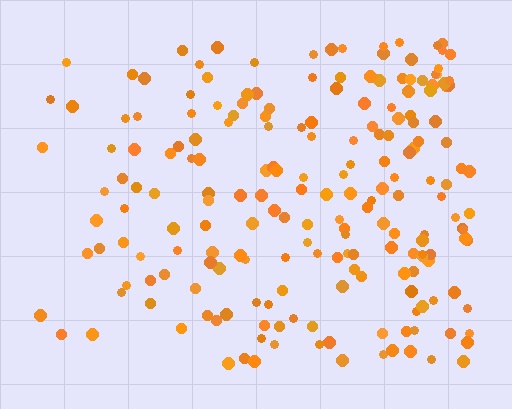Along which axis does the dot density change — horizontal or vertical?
Horizontal.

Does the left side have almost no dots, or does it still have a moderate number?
Still a moderate number, just noticeably fewer than the right.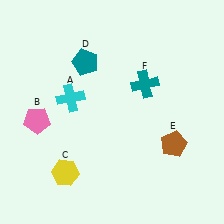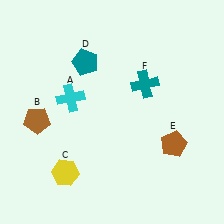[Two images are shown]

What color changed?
The pentagon (B) changed from pink in Image 1 to brown in Image 2.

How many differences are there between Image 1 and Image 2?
There is 1 difference between the two images.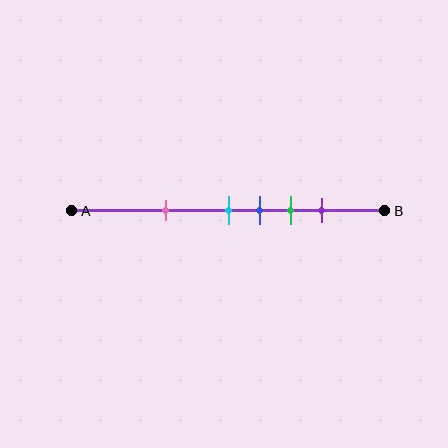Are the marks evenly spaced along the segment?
No, the marks are not evenly spaced.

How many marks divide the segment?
There are 5 marks dividing the segment.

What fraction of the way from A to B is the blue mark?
The blue mark is approximately 60% (0.6) of the way from A to B.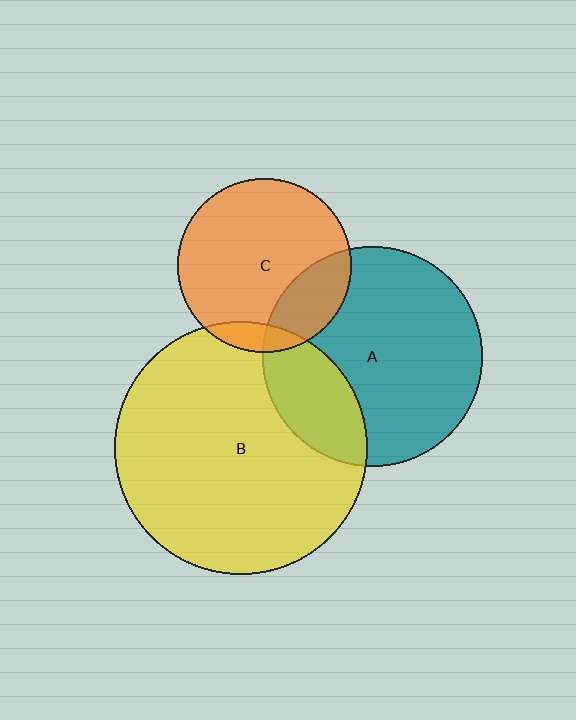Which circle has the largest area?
Circle B (yellow).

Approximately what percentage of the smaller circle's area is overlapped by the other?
Approximately 25%.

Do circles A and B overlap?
Yes.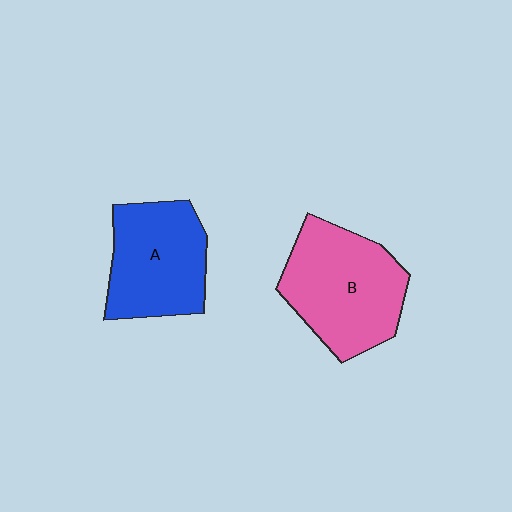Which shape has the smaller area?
Shape A (blue).